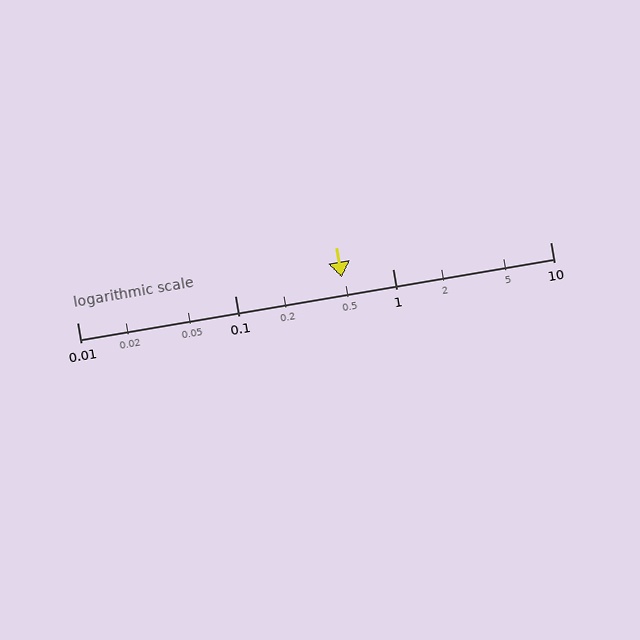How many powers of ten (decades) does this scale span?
The scale spans 3 decades, from 0.01 to 10.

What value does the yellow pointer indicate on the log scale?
The pointer indicates approximately 0.48.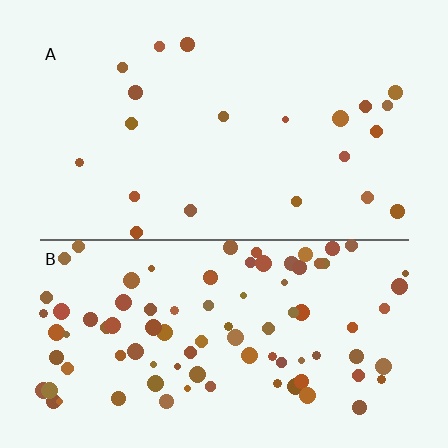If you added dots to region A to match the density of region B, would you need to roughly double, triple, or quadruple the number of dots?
Approximately quadruple.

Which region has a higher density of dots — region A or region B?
B (the bottom).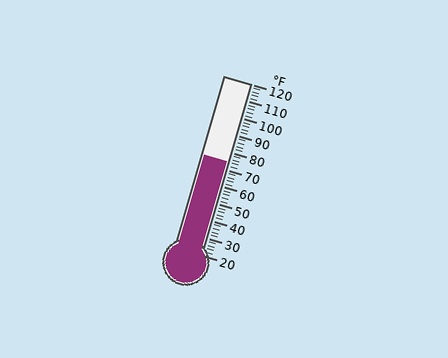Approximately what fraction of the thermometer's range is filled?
The thermometer is filled to approximately 55% of its range.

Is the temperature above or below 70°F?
The temperature is above 70°F.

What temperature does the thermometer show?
The thermometer shows approximately 74°F.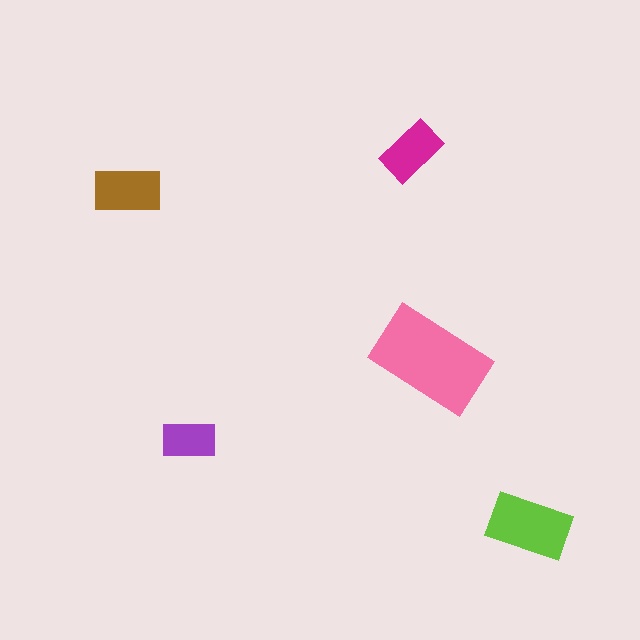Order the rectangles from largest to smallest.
the pink one, the lime one, the brown one, the magenta one, the purple one.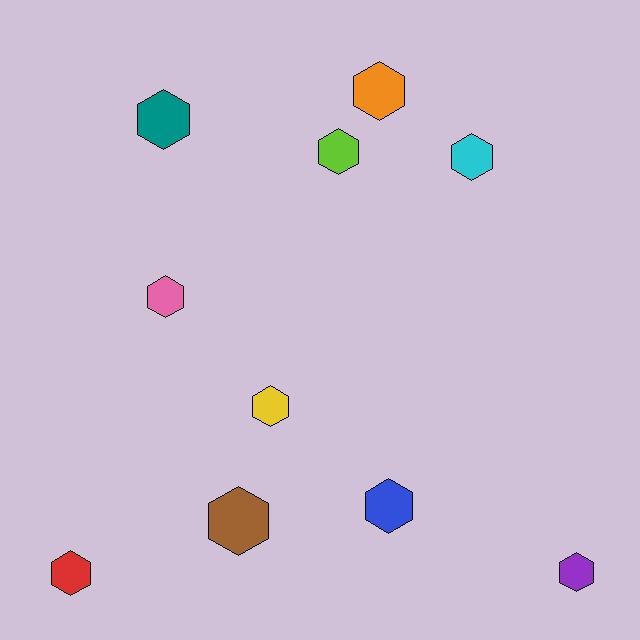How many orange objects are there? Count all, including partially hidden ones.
There is 1 orange object.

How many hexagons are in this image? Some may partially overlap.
There are 10 hexagons.